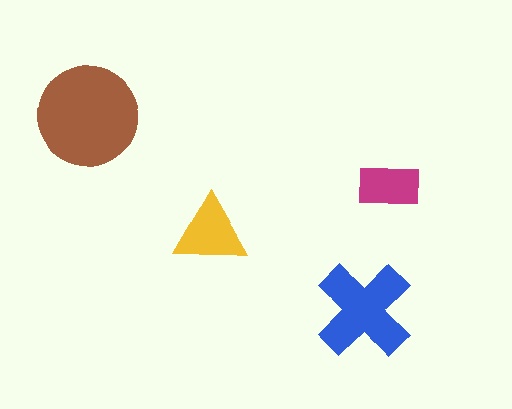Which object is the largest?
The brown circle.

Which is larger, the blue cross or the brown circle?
The brown circle.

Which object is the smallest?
The magenta rectangle.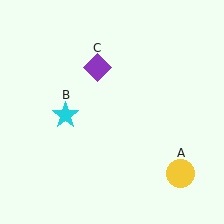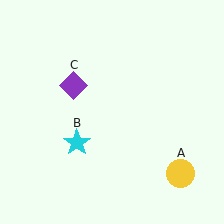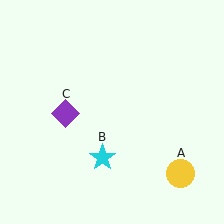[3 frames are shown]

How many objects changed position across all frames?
2 objects changed position: cyan star (object B), purple diamond (object C).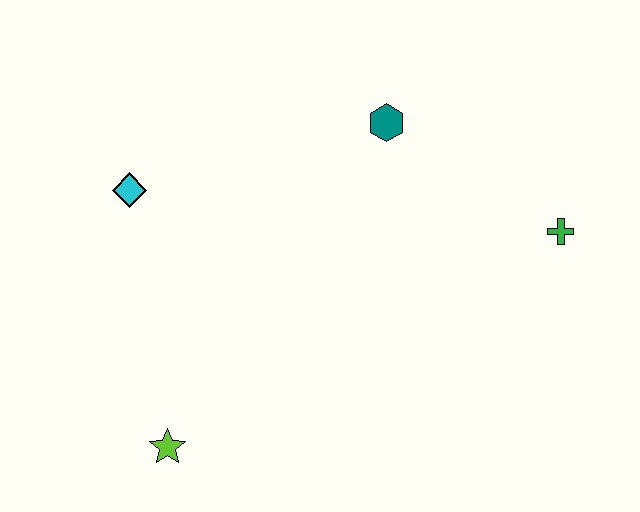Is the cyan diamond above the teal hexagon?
No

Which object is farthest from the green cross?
The lime star is farthest from the green cross.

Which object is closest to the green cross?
The teal hexagon is closest to the green cross.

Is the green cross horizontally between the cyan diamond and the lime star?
No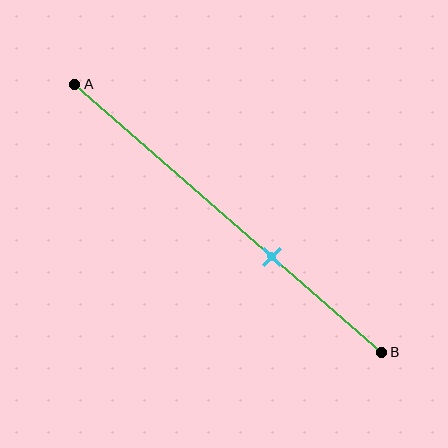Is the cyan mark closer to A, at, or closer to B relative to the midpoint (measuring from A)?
The cyan mark is closer to point B than the midpoint of segment AB.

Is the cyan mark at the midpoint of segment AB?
No, the mark is at about 65% from A, not at the 50% midpoint.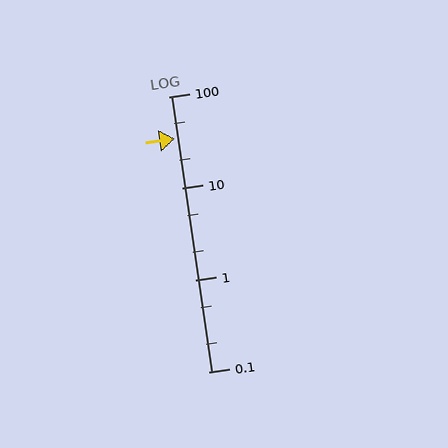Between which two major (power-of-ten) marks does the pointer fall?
The pointer is between 10 and 100.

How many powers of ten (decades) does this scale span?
The scale spans 3 decades, from 0.1 to 100.